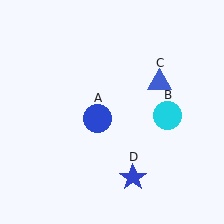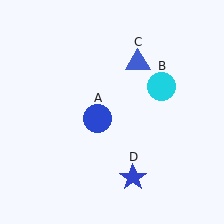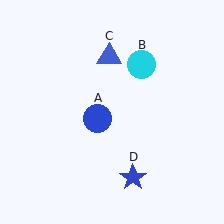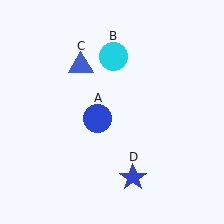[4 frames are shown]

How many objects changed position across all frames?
2 objects changed position: cyan circle (object B), blue triangle (object C).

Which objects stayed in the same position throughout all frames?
Blue circle (object A) and blue star (object D) remained stationary.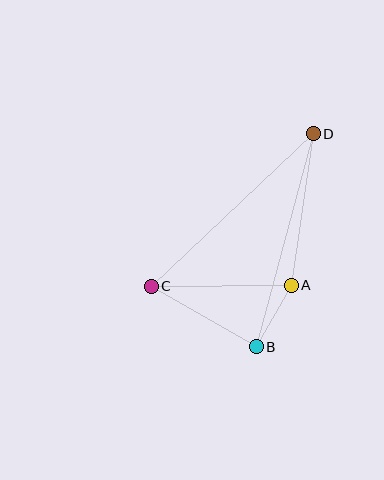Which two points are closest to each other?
Points A and B are closest to each other.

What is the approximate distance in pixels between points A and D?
The distance between A and D is approximately 153 pixels.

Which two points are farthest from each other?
Points C and D are farthest from each other.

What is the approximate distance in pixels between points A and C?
The distance between A and C is approximately 140 pixels.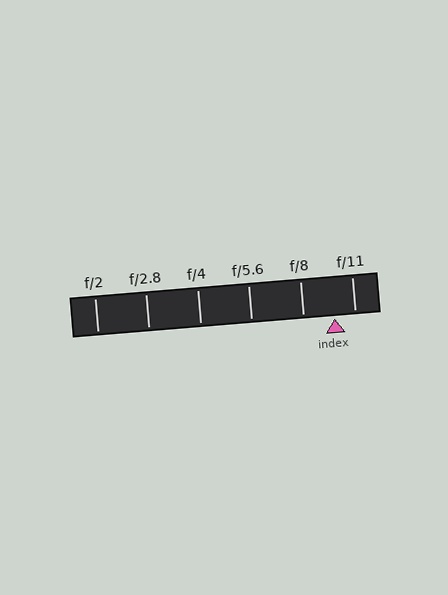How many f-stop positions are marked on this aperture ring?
There are 6 f-stop positions marked.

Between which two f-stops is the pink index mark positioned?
The index mark is between f/8 and f/11.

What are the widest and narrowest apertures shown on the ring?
The widest aperture shown is f/2 and the narrowest is f/11.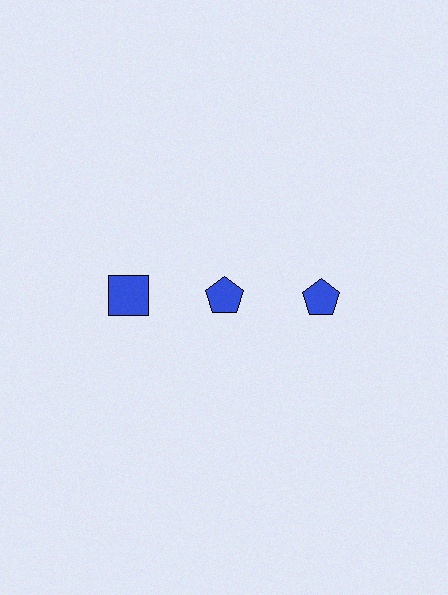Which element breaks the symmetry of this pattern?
The blue square in the top row, leftmost column breaks the symmetry. All other shapes are blue pentagons.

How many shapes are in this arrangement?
There are 3 shapes arranged in a grid pattern.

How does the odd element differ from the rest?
It has a different shape: square instead of pentagon.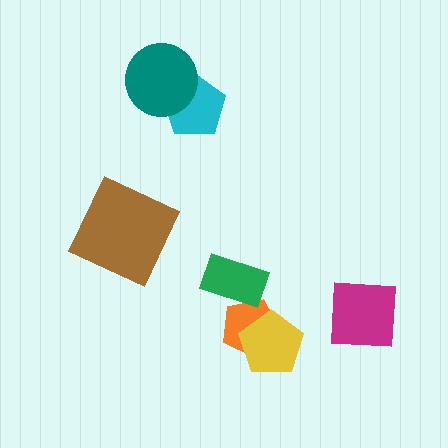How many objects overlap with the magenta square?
0 objects overlap with the magenta square.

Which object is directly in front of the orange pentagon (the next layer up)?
The yellow pentagon is directly in front of the orange pentagon.